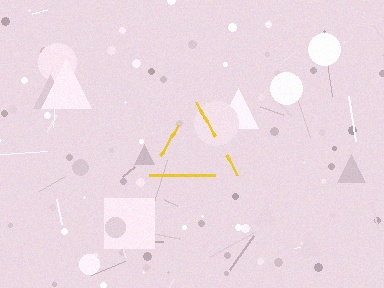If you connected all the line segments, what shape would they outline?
They would outline a triangle.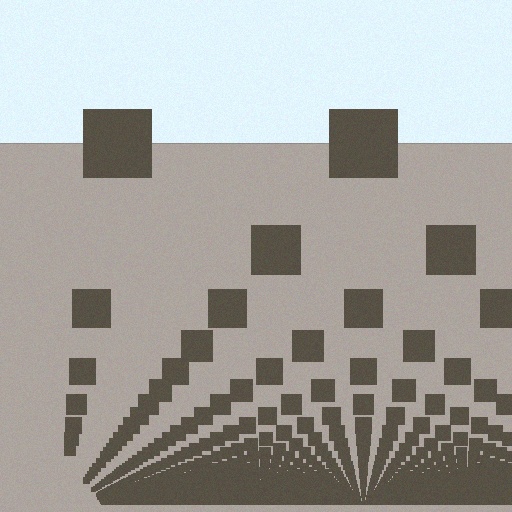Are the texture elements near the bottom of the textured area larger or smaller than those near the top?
Smaller. The gradient is inverted — elements near the bottom are smaller and denser.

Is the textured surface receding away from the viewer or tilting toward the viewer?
The surface appears to tilt toward the viewer. Texture elements get larger and sparser toward the top.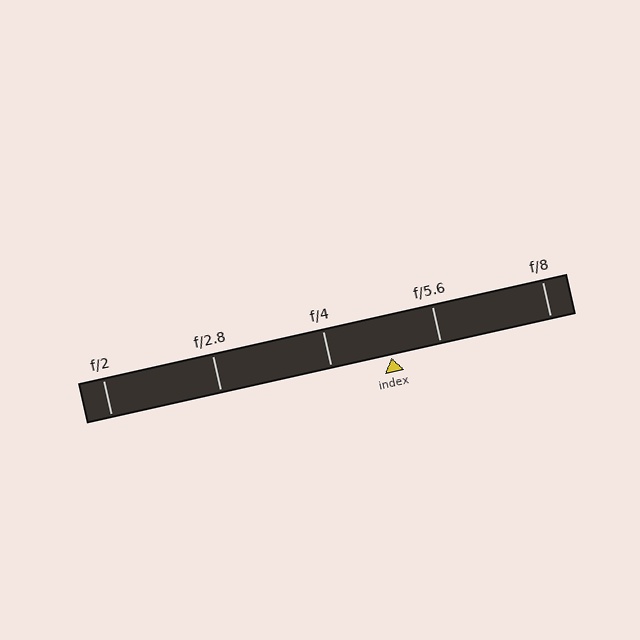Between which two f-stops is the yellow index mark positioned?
The index mark is between f/4 and f/5.6.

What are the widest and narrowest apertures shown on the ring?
The widest aperture shown is f/2 and the narrowest is f/8.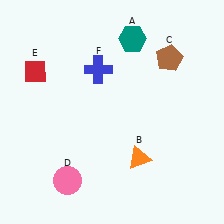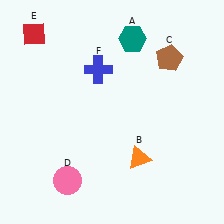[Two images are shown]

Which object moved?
The red diamond (E) moved up.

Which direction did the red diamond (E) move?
The red diamond (E) moved up.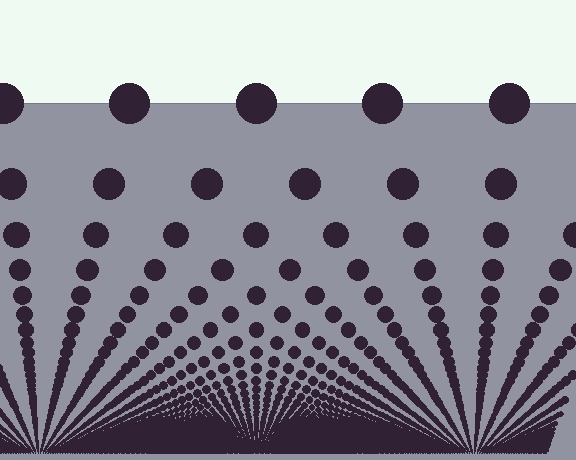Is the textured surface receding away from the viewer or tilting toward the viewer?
The surface appears to tilt toward the viewer. Texture elements get larger and sparser toward the top.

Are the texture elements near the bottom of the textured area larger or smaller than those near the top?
Smaller. The gradient is inverted — elements near the bottom are smaller and denser.